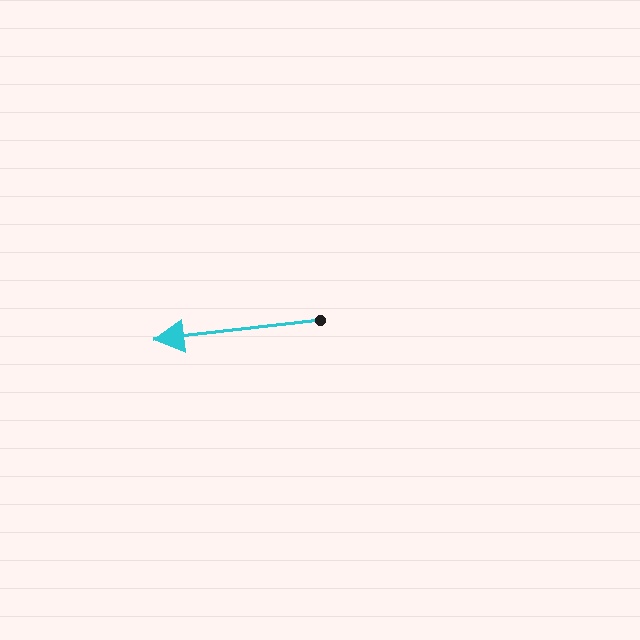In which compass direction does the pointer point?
West.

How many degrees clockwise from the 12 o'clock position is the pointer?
Approximately 263 degrees.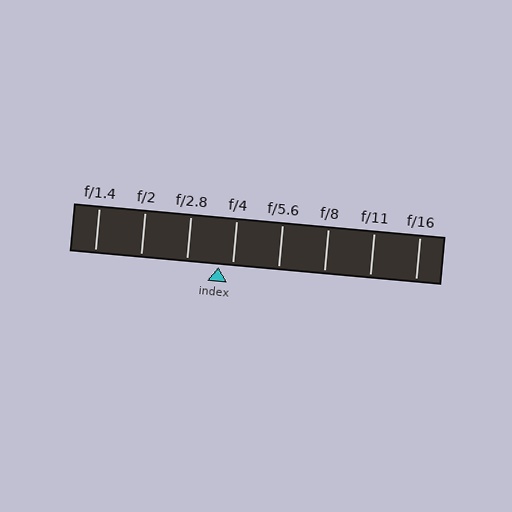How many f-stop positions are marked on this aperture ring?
There are 8 f-stop positions marked.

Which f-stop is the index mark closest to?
The index mark is closest to f/4.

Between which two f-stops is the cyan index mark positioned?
The index mark is between f/2.8 and f/4.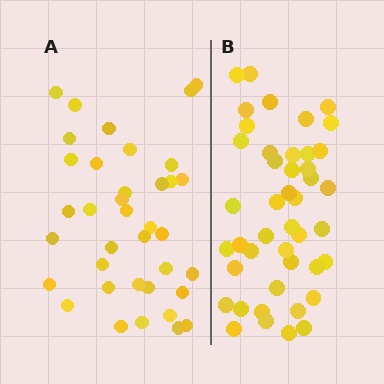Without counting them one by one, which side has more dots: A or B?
Region B (the right region) has more dots.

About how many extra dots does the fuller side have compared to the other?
Region B has roughly 8 or so more dots than region A.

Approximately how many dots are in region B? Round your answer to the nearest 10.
About 40 dots. (The exact count is 44, which rounds to 40.)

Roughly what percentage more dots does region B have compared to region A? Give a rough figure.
About 20% more.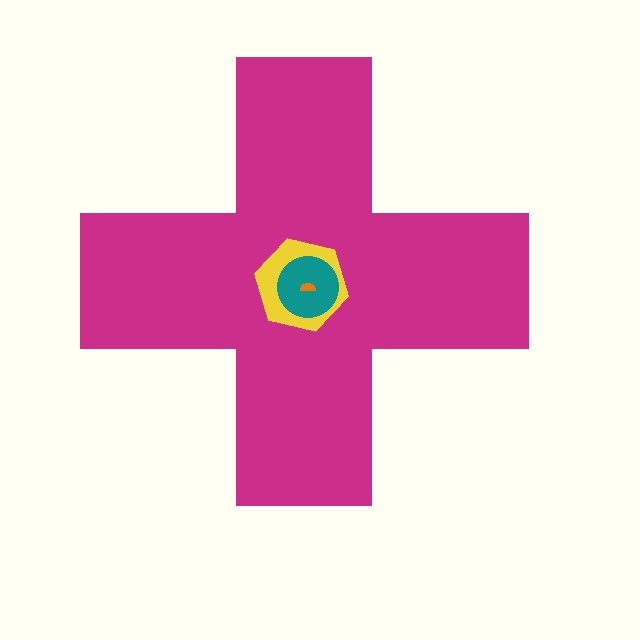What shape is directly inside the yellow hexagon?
The teal circle.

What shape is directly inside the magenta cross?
The yellow hexagon.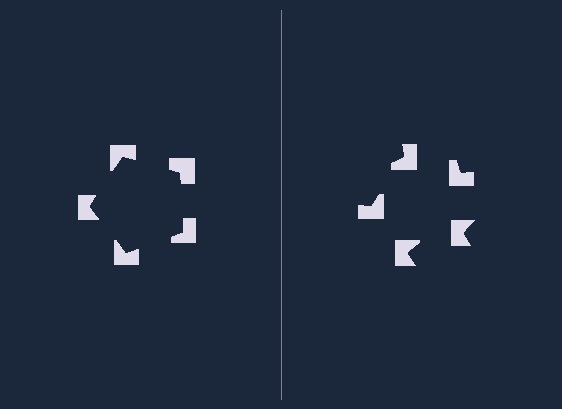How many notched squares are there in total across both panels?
10 — 5 on each side.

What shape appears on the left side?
An illusory pentagon.